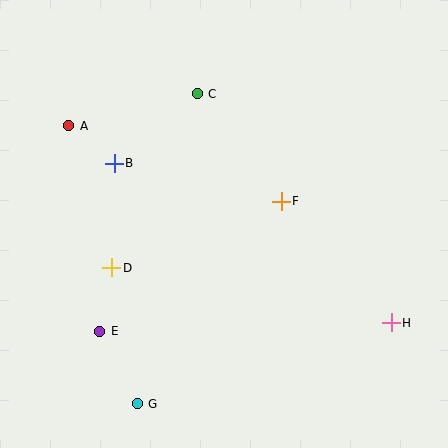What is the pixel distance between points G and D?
The distance between G and D is 138 pixels.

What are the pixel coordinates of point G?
Point G is at (137, 404).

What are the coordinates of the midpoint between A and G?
The midpoint between A and G is at (103, 265).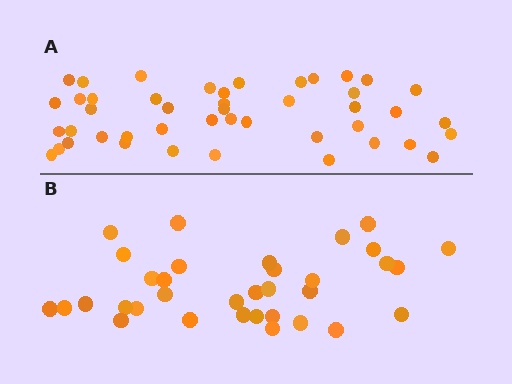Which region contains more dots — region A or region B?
Region A (the top region) has more dots.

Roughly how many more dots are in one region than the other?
Region A has roughly 12 or so more dots than region B.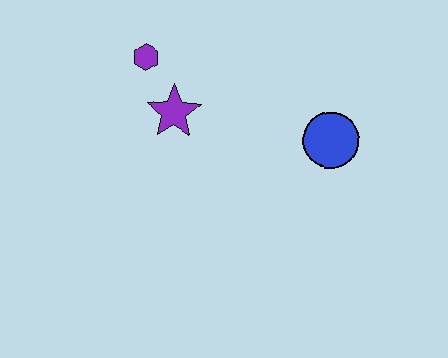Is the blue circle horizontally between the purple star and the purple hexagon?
No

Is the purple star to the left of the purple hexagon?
No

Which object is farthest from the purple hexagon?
The blue circle is farthest from the purple hexagon.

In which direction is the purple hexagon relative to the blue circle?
The purple hexagon is to the left of the blue circle.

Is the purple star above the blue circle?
Yes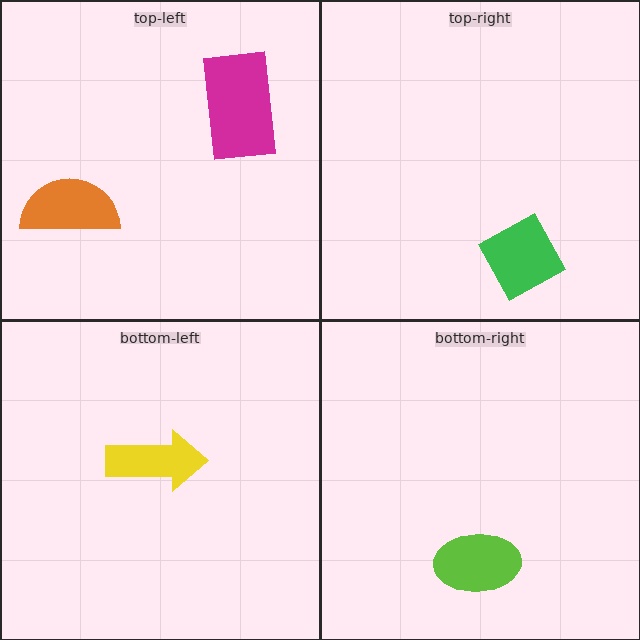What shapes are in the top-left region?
The orange semicircle, the magenta rectangle.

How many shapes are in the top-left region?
2.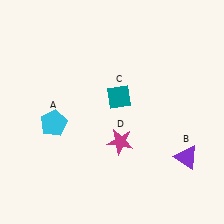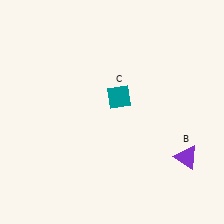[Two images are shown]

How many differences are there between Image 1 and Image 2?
There are 2 differences between the two images.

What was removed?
The cyan pentagon (A), the magenta star (D) were removed in Image 2.